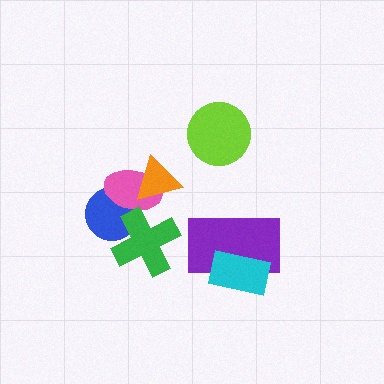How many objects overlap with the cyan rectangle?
1 object overlaps with the cyan rectangle.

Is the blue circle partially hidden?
Yes, it is partially covered by another shape.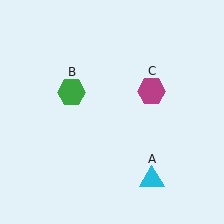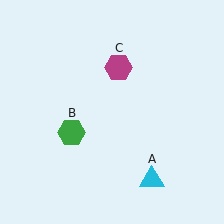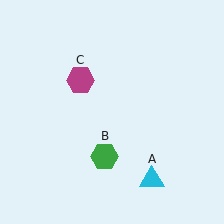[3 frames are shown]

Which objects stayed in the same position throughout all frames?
Cyan triangle (object A) remained stationary.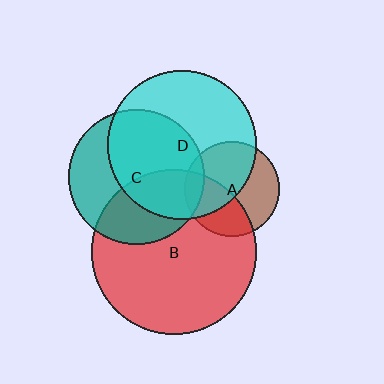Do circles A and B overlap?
Yes.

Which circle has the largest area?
Circle B (red).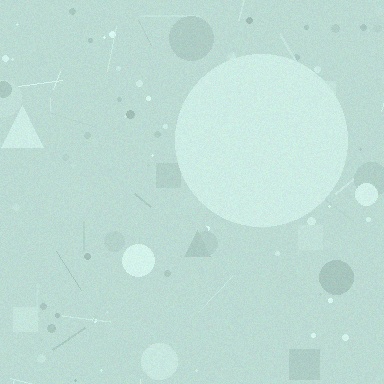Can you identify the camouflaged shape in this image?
The camouflaged shape is a circle.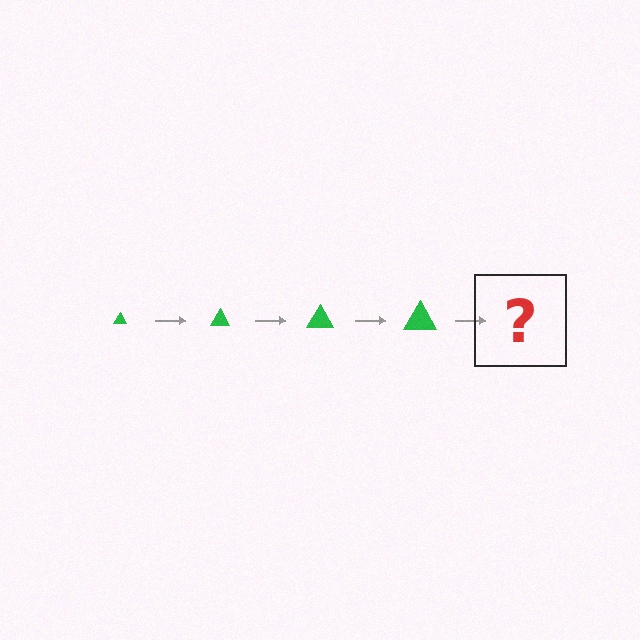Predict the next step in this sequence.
The next step is a green triangle, larger than the previous one.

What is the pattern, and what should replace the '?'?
The pattern is that the triangle gets progressively larger each step. The '?' should be a green triangle, larger than the previous one.